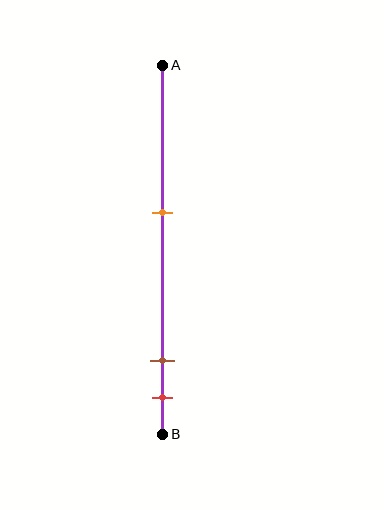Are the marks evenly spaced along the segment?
No, the marks are not evenly spaced.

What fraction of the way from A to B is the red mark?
The red mark is approximately 90% (0.9) of the way from A to B.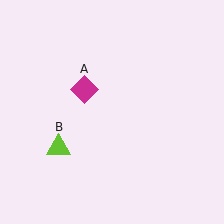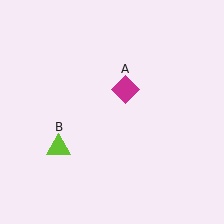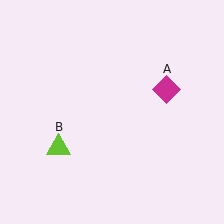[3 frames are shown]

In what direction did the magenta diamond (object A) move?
The magenta diamond (object A) moved right.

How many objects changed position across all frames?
1 object changed position: magenta diamond (object A).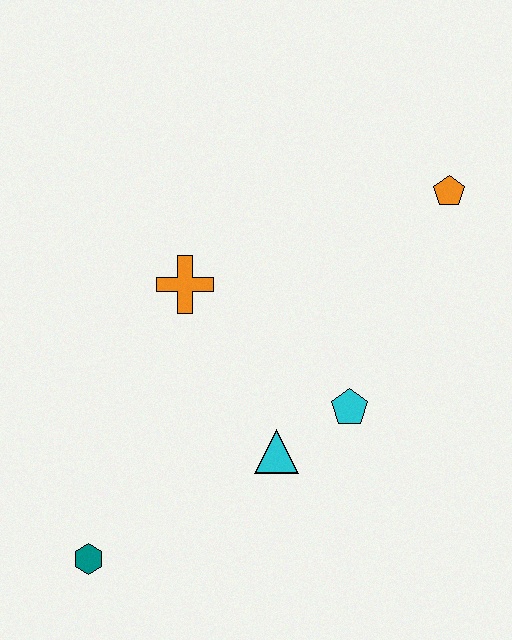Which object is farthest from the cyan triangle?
The orange pentagon is farthest from the cyan triangle.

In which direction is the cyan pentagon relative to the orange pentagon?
The cyan pentagon is below the orange pentagon.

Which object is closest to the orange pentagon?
The cyan pentagon is closest to the orange pentagon.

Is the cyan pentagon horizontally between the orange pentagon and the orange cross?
Yes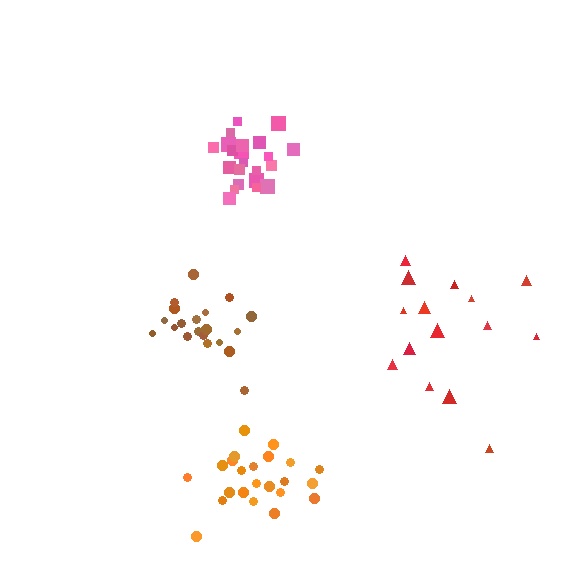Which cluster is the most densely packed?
Pink.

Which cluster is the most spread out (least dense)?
Red.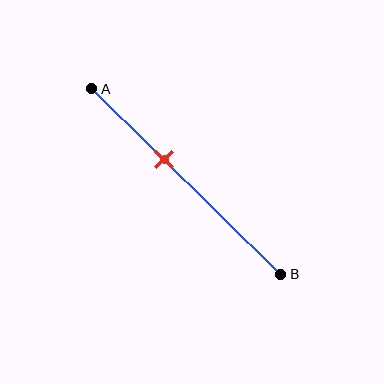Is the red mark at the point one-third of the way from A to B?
No, the mark is at about 40% from A, not at the 33% one-third point.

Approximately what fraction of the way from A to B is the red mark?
The red mark is approximately 40% of the way from A to B.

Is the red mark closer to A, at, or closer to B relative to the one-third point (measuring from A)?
The red mark is closer to point B than the one-third point of segment AB.